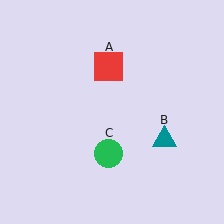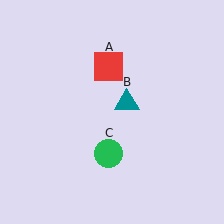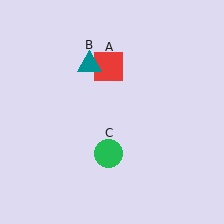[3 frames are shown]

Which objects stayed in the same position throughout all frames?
Red square (object A) and green circle (object C) remained stationary.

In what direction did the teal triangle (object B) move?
The teal triangle (object B) moved up and to the left.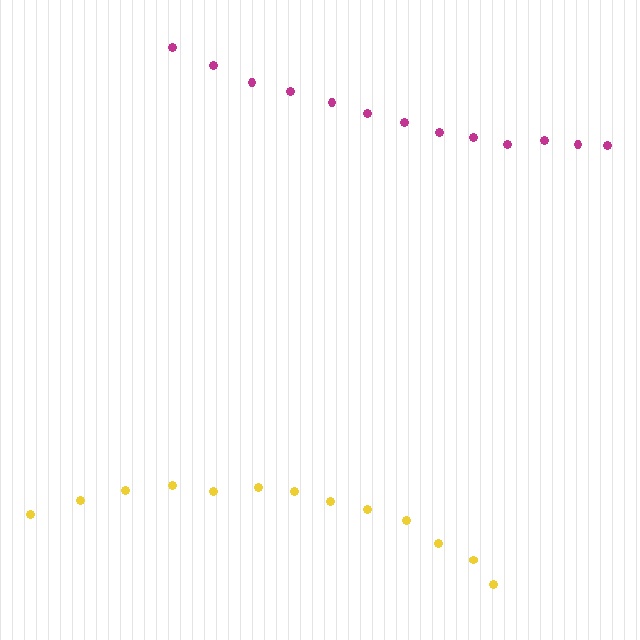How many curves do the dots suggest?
There are 2 distinct paths.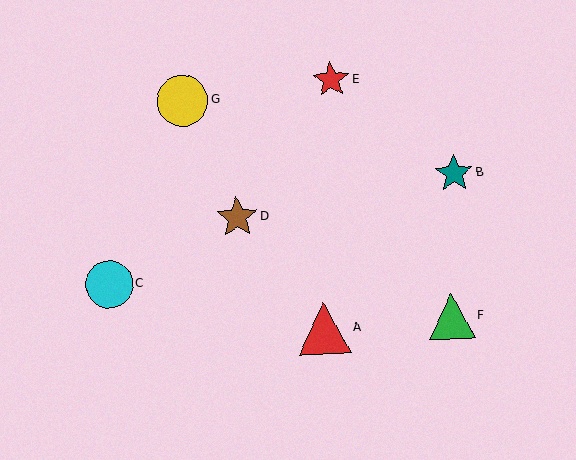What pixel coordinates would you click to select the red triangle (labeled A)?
Click at (324, 328) to select the red triangle A.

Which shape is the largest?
The red triangle (labeled A) is the largest.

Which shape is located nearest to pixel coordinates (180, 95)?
The yellow circle (labeled G) at (182, 101) is nearest to that location.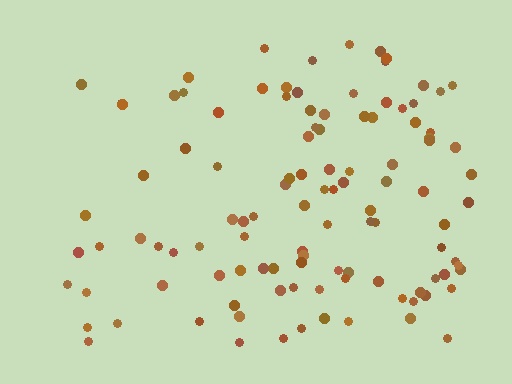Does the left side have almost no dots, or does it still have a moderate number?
Still a moderate number, just noticeably fewer than the right.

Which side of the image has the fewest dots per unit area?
The left.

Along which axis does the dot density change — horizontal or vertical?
Horizontal.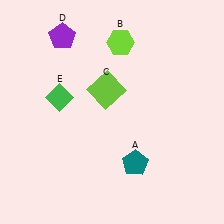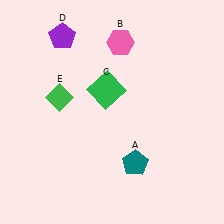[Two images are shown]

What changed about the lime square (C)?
In Image 1, C is lime. In Image 2, it changed to green.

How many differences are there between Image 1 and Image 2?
There are 2 differences between the two images.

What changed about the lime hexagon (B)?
In Image 1, B is lime. In Image 2, it changed to pink.